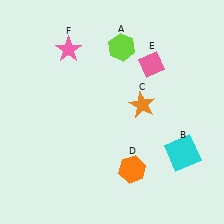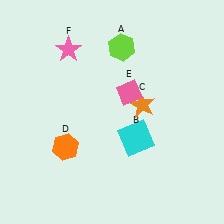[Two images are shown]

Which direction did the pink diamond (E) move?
The pink diamond (E) moved down.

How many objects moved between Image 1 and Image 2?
3 objects moved between the two images.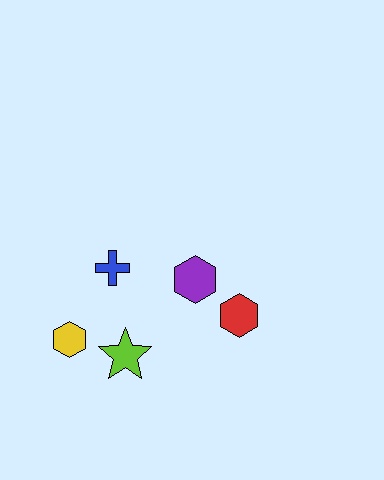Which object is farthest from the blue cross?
The red hexagon is farthest from the blue cross.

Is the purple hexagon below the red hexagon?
No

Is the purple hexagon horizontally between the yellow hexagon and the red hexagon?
Yes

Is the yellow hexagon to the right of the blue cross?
No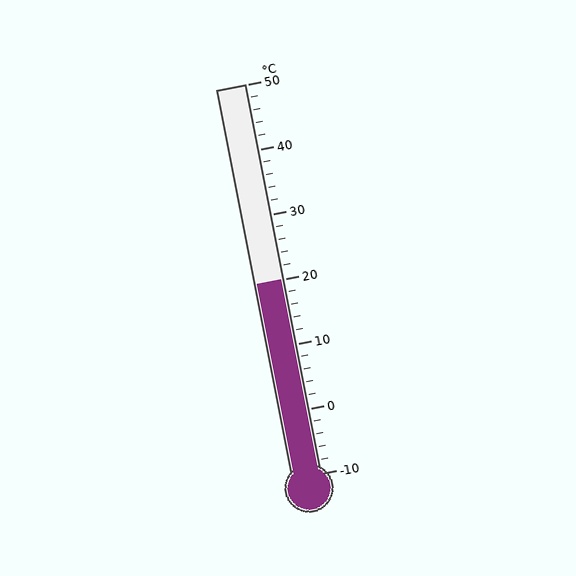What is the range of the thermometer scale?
The thermometer scale ranges from -10°C to 50°C.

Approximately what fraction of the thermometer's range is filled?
The thermometer is filled to approximately 50% of its range.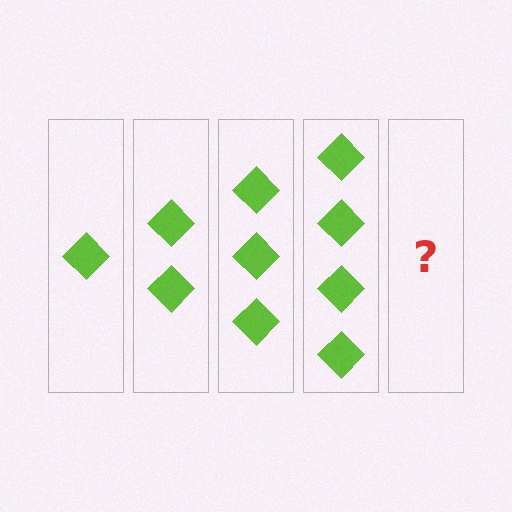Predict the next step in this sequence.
The next step is 5 diamonds.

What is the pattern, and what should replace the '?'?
The pattern is that each step adds one more diamond. The '?' should be 5 diamonds.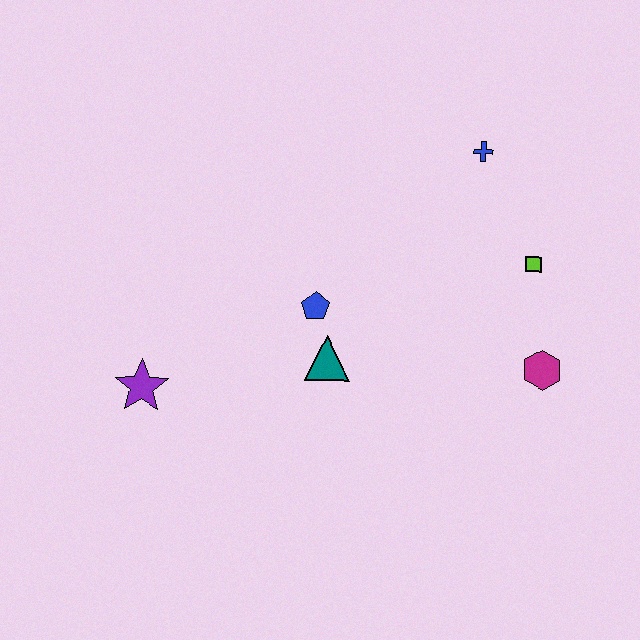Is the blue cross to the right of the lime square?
No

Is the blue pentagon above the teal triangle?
Yes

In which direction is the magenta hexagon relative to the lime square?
The magenta hexagon is below the lime square.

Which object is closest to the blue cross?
The lime square is closest to the blue cross.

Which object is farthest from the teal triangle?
The blue cross is farthest from the teal triangle.